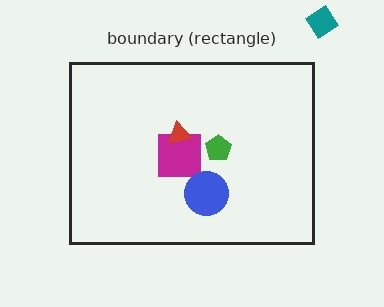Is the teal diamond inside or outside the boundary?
Outside.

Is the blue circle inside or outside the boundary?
Inside.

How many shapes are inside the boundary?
4 inside, 1 outside.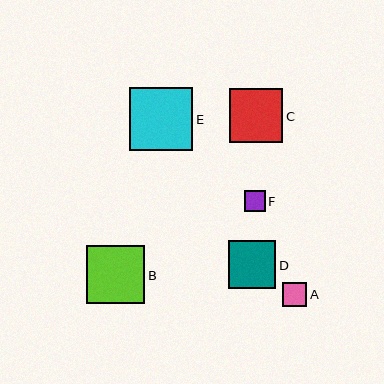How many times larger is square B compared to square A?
Square B is approximately 2.5 times the size of square A.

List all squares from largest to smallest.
From largest to smallest: E, B, C, D, A, F.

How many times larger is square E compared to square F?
Square E is approximately 3.1 times the size of square F.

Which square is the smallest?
Square F is the smallest with a size of approximately 20 pixels.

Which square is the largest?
Square E is the largest with a size of approximately 63 pixels.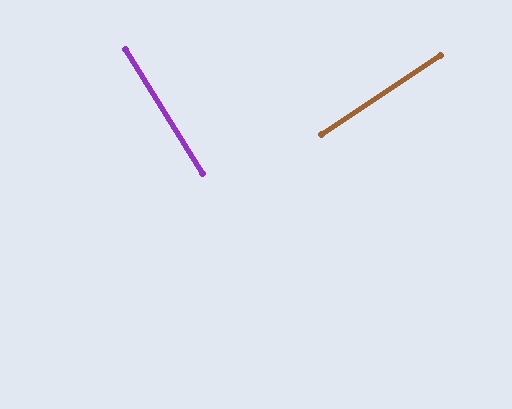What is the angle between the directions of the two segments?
Approximately 88 degrees.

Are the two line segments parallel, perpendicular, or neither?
Perpendicular — they meet at approximately 88°.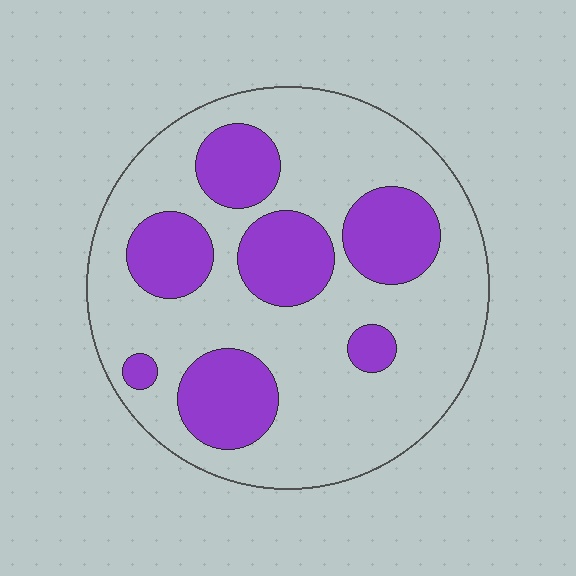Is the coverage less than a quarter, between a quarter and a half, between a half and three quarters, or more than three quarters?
Between a quarter and a half.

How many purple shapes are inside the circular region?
7.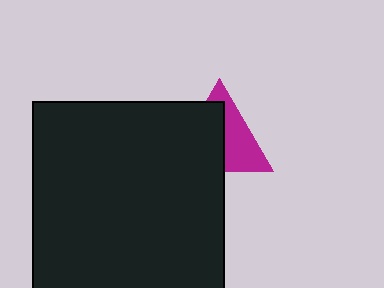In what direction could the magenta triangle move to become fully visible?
The magenta triangle could move toward the upper-right. That would shift it out from behind the black square entirely.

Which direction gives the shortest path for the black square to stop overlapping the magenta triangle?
Moving toward the lower-left gives the shortest separation.